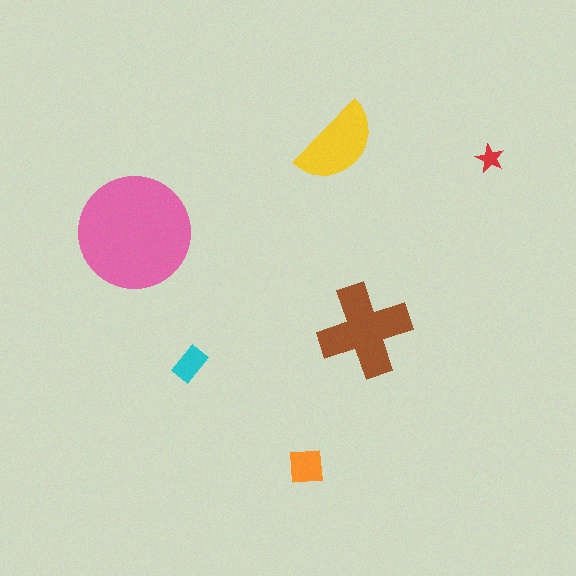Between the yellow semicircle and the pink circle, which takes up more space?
The pink circle.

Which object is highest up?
The yellow semicircle is topmost.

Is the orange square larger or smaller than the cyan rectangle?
Larger.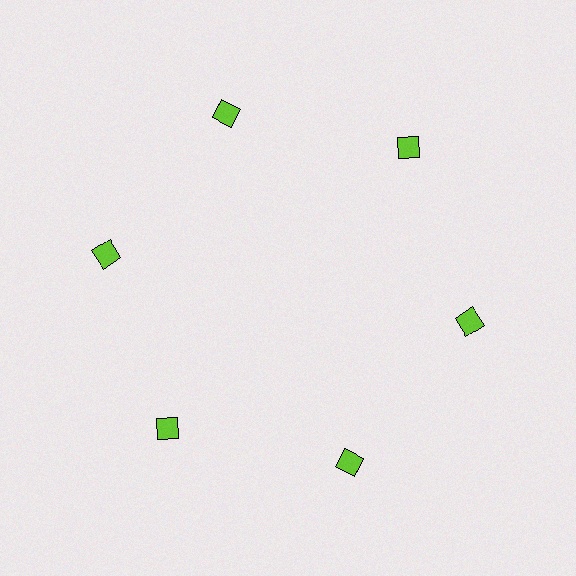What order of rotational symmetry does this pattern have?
This pattern has 6-fold rotational symmetry.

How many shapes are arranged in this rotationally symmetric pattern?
There are 6 shapes, arranged in 6 groups of 1.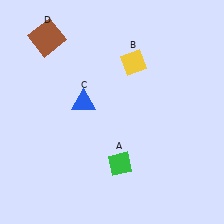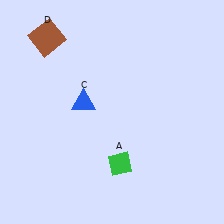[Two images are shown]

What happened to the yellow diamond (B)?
The yellow diamond (B) was removed in Image 2. It was in the top-right area of Image 1.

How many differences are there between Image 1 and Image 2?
There is 1 difference between the two images.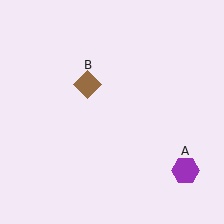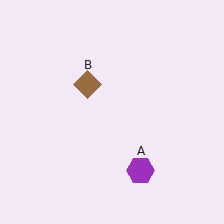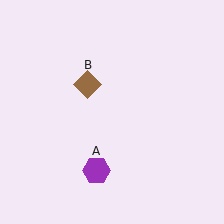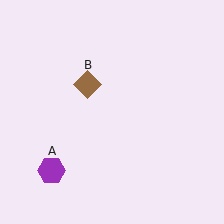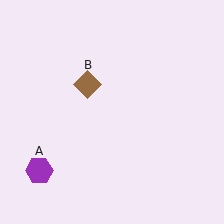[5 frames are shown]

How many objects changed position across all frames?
1 object changed position: purple hexagon (object A).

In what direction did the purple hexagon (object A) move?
The purple hexagon (object A) moved left.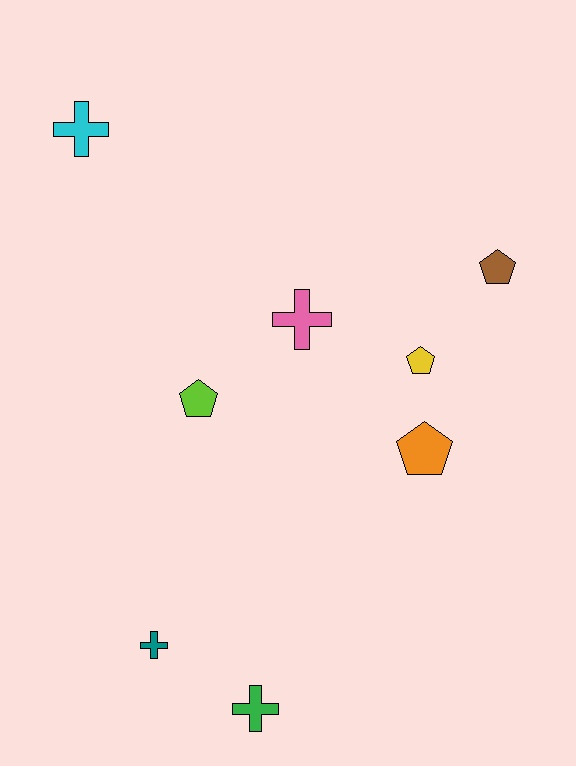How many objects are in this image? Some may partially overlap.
There are 8 objects.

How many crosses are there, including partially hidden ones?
There are 4 crosses.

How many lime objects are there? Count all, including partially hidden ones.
There is 1 lime object.